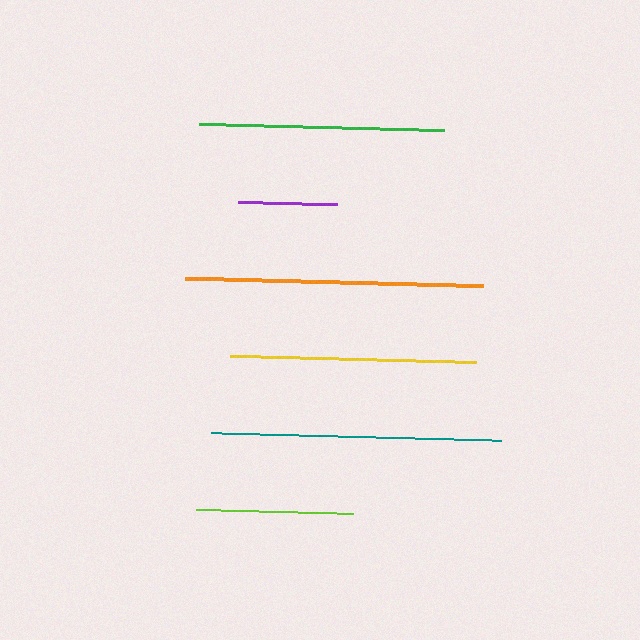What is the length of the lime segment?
The lime segment is approximately 157 pixels long.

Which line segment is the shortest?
The purple line is the shortest at approximately 99 pixels.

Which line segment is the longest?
The orange line is the longest at approximately 297 pixels.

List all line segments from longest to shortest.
From longest to shortest: orange, teal, yellow, green, lime, purple.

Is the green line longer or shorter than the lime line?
The green line is longer than the lime line.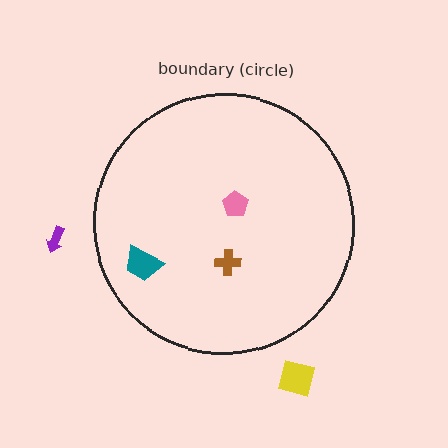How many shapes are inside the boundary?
3 inside, 2 outside.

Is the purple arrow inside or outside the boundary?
Outside.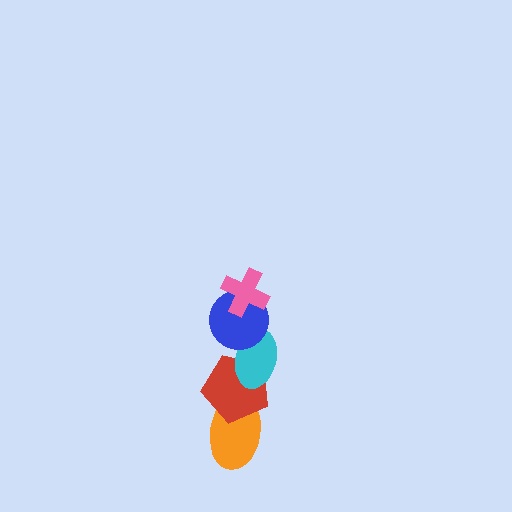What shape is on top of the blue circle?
The pink cross is on top of the blue circle.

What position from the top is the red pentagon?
The red pentagon is 4th from the top.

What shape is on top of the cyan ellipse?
The blue circle is on top of the cyan ellipse.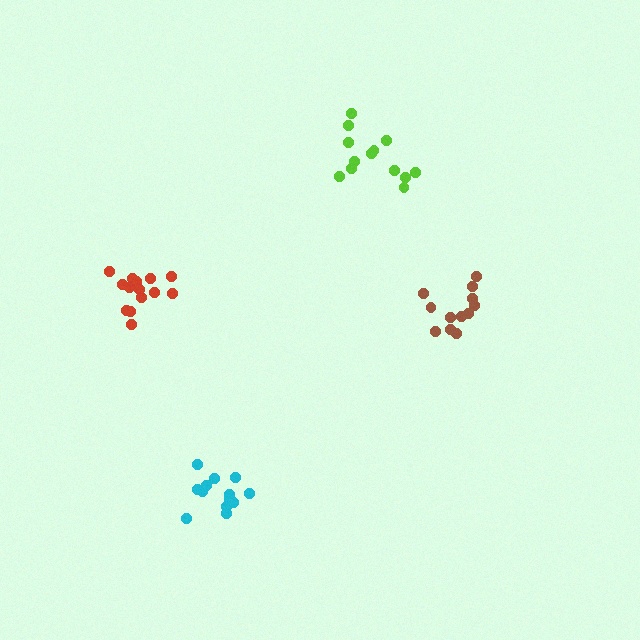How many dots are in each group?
Group 1: 12 dots, Group 2: 13 dots, Group 3: 13 dots, Group 4: 15 dots (53 total).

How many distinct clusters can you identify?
There are 4 distinct clusters.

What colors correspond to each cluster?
The clusters are colored: brown, cyan, lime, red.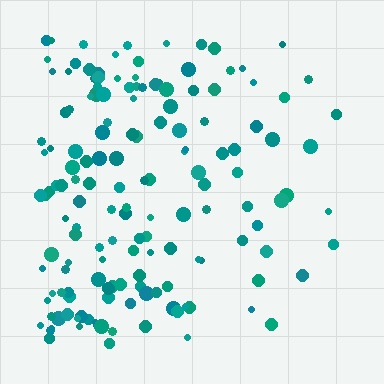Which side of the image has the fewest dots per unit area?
The right.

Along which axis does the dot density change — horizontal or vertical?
Horizontal.